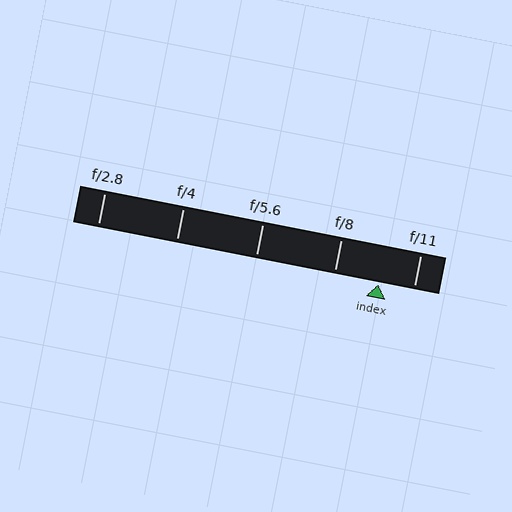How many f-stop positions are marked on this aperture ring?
There are 5 f-stop positions marked.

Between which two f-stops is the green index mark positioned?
The index mark is between f/8 and f/11.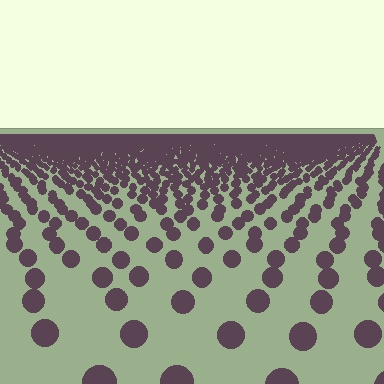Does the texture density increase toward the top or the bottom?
Density increases toward the top.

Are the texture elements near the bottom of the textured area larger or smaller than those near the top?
Larger. Near the bottom, elements are closer to the viewer and appear at a bigger on-screen size.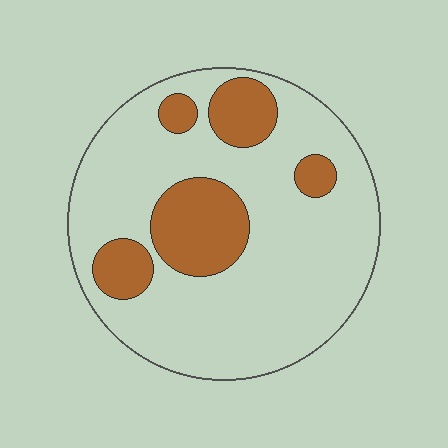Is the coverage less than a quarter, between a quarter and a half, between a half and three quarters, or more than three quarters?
Less than a quarter.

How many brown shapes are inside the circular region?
5.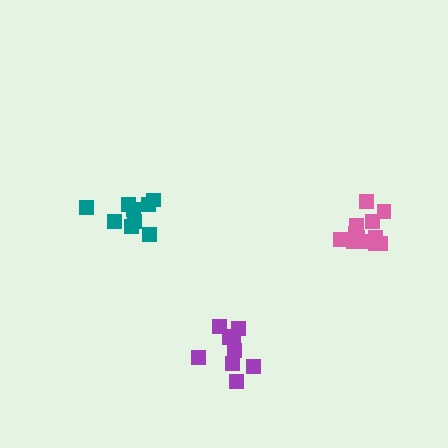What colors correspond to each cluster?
The clusters are colored: teal, pink, purple.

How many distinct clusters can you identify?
There are 3 distinct clusters.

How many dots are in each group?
Group 1: 9 dots, Group 2: 12 dots, Group 3: 9 dots (30 total).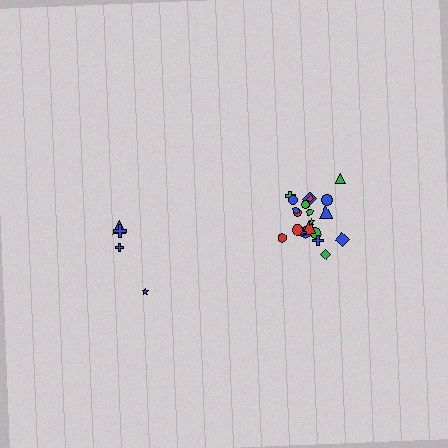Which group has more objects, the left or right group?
The right group.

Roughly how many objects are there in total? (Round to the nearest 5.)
Roughly 25 objects in total.